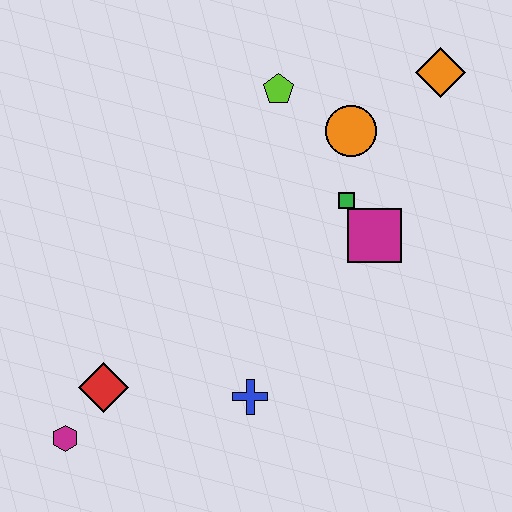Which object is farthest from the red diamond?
The orange diamond is farthest from the red diamond.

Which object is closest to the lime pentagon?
The orange circle is closest to the lime pentagon.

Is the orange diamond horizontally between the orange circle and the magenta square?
No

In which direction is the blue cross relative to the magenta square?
The blue cross is below the magenta square.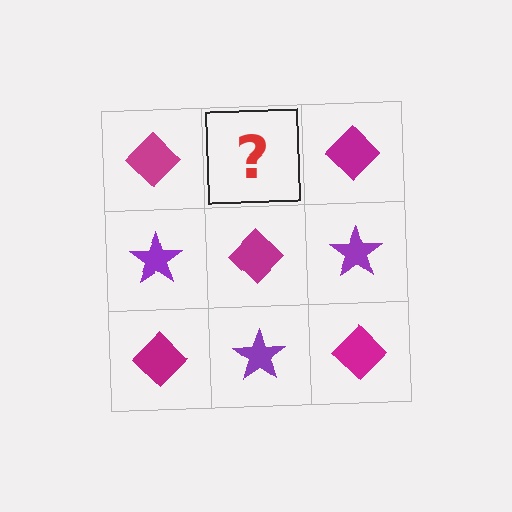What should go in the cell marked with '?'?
The missing cell should contain a purple star.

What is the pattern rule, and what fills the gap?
The rule is that it alternates magenta diamond and purple star in a checkerboard pattern. The gap should be filled with a purple star.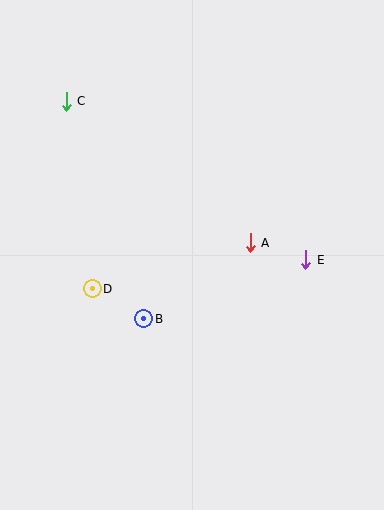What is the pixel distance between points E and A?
The distance between E and A is 58 pixels.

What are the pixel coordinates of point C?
Point C is at (66, 101).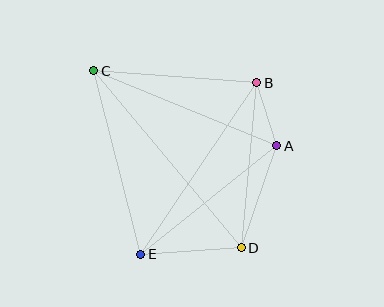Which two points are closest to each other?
Points A and B are closest to each other.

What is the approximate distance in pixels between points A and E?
The distance between A and E is approximately 174 pixels.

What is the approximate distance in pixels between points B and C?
The distance between B and C is approximately 163 pixels.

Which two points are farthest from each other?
Points C and D are farthest from each other.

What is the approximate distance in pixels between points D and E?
The distance between D and E is approximately 100 pixels.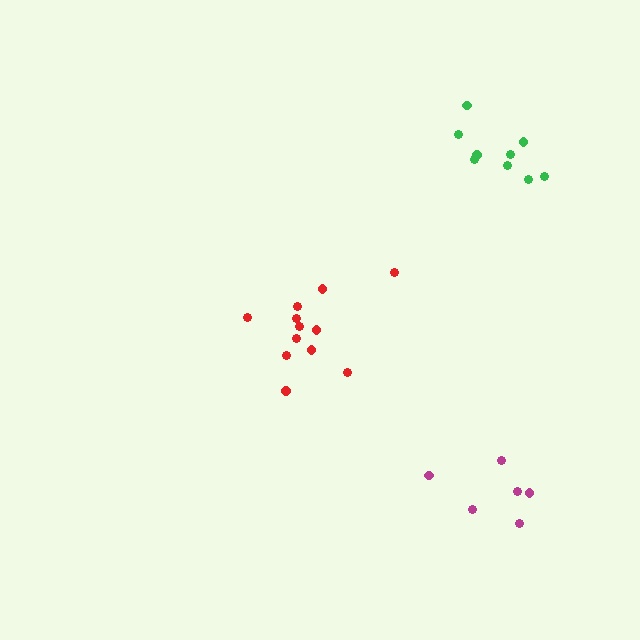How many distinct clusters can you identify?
There are 3 distinct clusters.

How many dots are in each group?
Group 1: 6 dots, Group 2: 12 dots, Group 3: 9 dots (27 total).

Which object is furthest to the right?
The green cluster is rightmost.